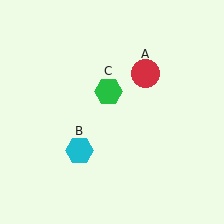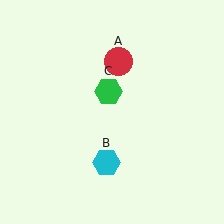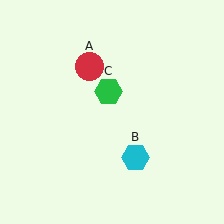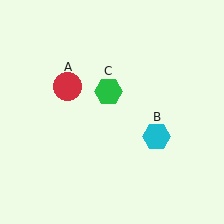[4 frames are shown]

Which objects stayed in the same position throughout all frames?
Green hexagon (object C) remained stationary.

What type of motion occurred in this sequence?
The red circle (object A), cyan hexagon (object B) rotated counterclockwise around the center of the scene.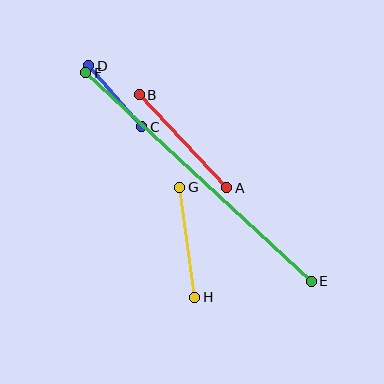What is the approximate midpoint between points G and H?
The midpoint is at approximately (187, 242) pixels.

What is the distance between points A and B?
The distance is approximately 128 pixels.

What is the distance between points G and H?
The distance is approximately 111 pixels.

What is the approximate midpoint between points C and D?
The midpoint is at approximately (115, 96) pixels.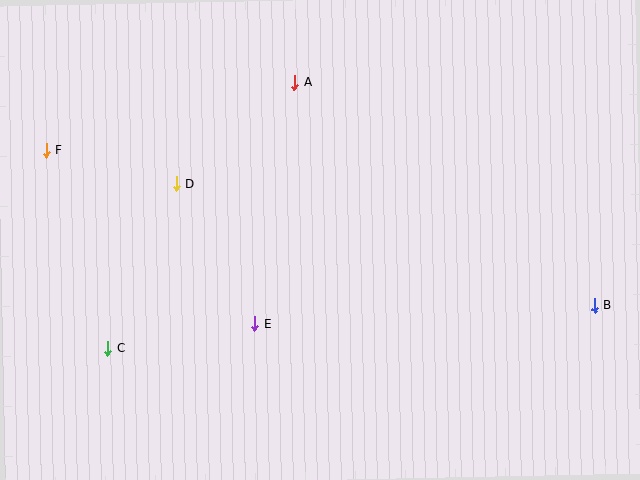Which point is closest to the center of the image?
Point E at (254, 324) is closest to the center.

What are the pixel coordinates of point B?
Point B is at (595, 306).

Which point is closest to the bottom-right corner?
Point B is closest to the bottom-right corner.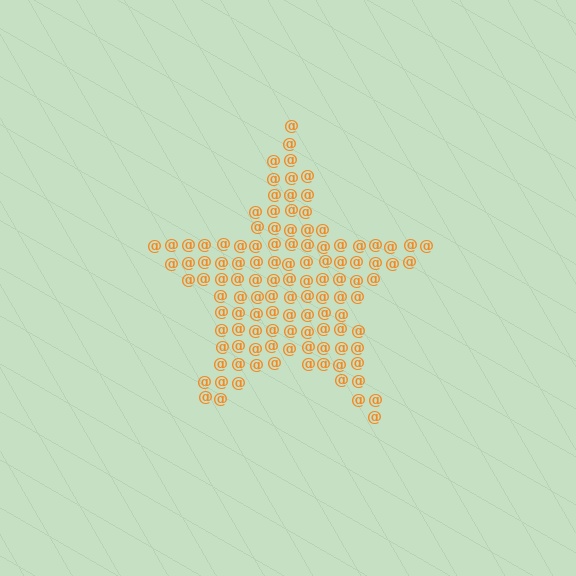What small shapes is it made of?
It is made of small at signs.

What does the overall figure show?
The overall figure shows a star.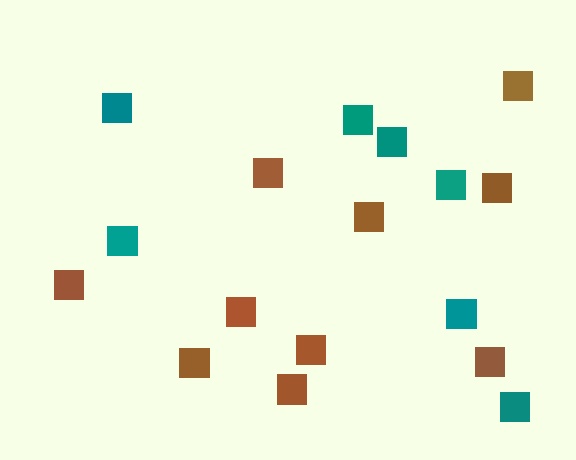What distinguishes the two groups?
There are 2 groups: one group of teal squares (7) and one group of brown squares (10).